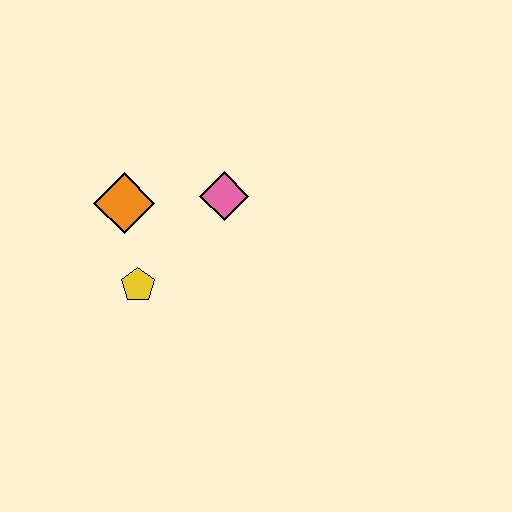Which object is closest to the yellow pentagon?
The orange diamond is closest to the yellow pentagon.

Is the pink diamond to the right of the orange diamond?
Yes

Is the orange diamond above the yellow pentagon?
Yes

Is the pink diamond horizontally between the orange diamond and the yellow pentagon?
No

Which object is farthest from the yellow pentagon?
The pink diamond is farthest from the yellow pentagon.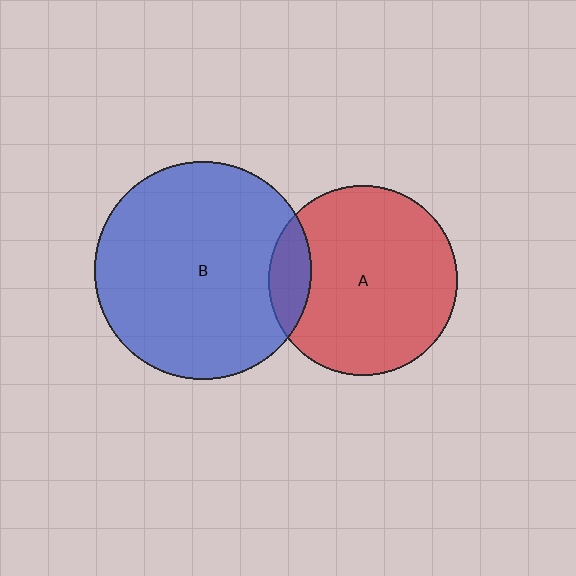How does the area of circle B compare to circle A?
Approximately 1.3 times.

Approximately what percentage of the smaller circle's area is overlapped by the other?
Approximately 15%.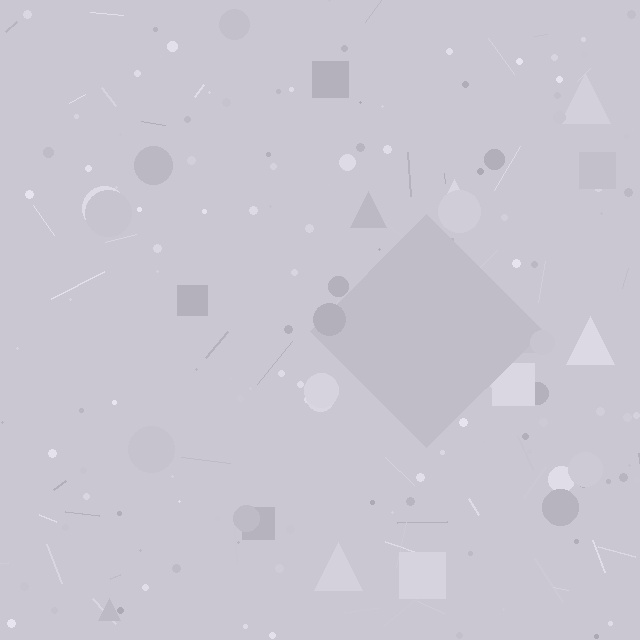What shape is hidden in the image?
A diamond is hidden in the image.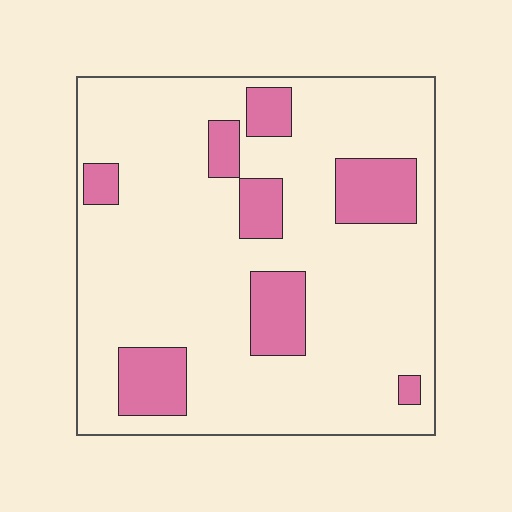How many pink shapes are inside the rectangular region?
8.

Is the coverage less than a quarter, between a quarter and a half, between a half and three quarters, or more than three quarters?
Less than a quarter.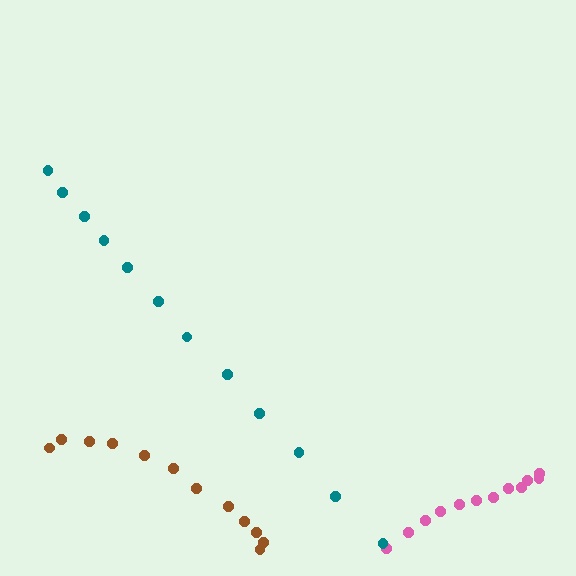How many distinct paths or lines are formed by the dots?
There are 3 distinct paths.